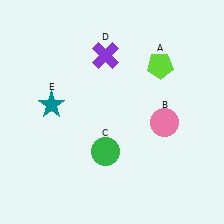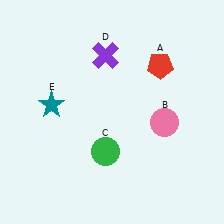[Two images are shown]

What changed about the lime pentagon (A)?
In Image 1, A is lime. In Image 2, it changed to red.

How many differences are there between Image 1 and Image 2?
There is 1 difference between the two images.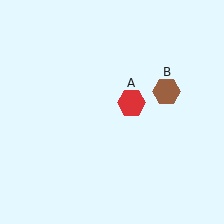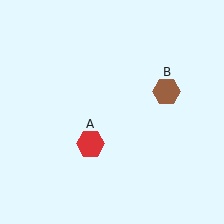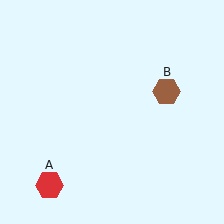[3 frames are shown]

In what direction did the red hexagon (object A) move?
The red hexagon (object A) moved down and to the left.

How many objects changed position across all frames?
1 object changed position: red hexagon (object A).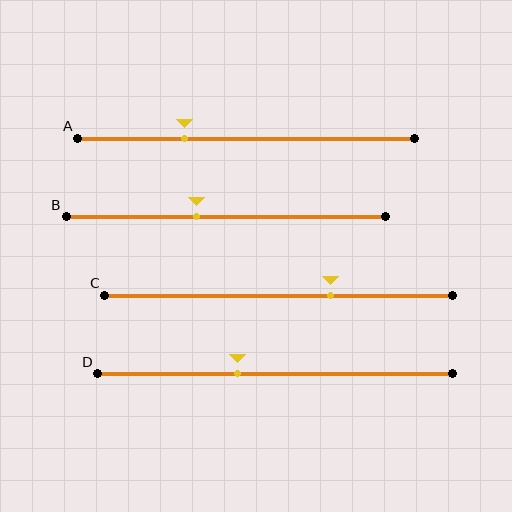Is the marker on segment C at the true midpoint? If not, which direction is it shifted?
No, the marker on segment C is shifted to the right by about 15% of the segment length.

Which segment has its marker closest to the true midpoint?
Segment B has its marker closest to the true midpoint.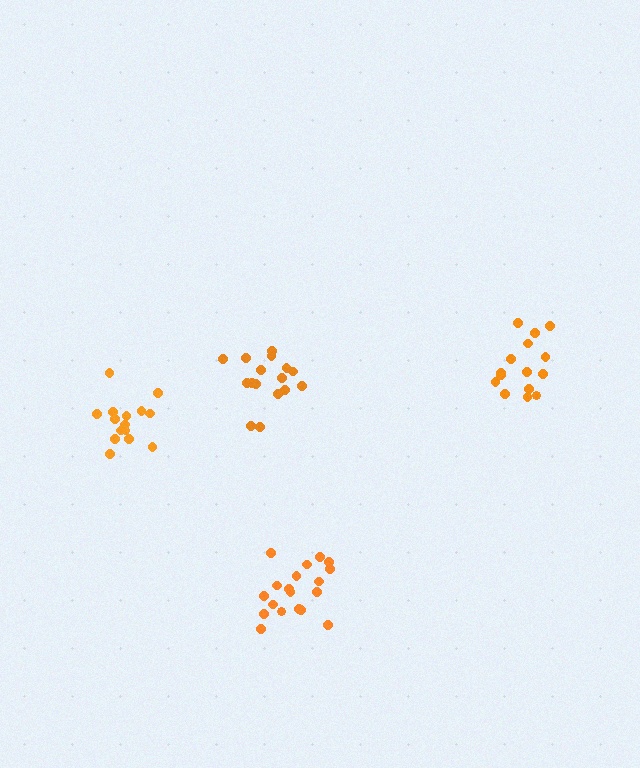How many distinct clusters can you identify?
There are 4 distinct clusters.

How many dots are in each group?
Group 1: 15 dots, Group 2: 16 dots, Group 3: 19 dots, Group 4: 15 dots (65 total).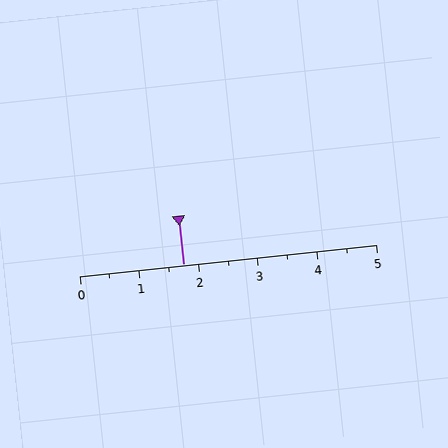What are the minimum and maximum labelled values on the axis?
The axis runs from 0 to 5.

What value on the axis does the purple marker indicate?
The marker indicates approximately 1.8.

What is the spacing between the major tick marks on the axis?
The major ticks are spaced 1 apart.